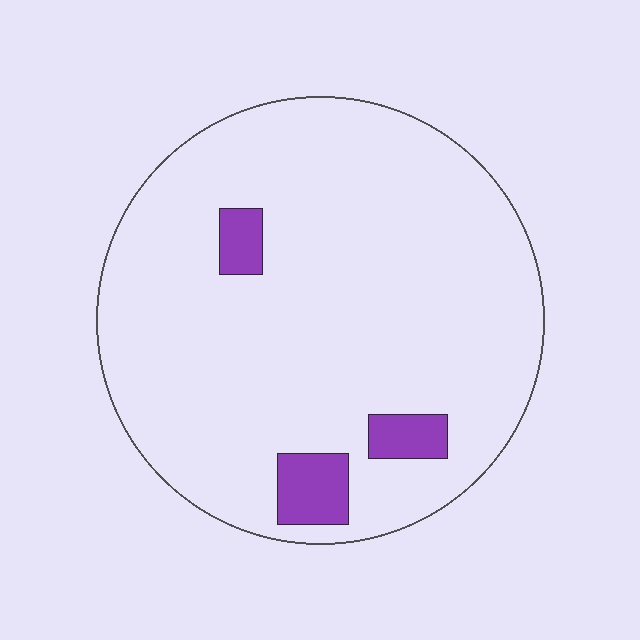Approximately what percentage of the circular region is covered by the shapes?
Approximately 5%.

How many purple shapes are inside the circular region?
3.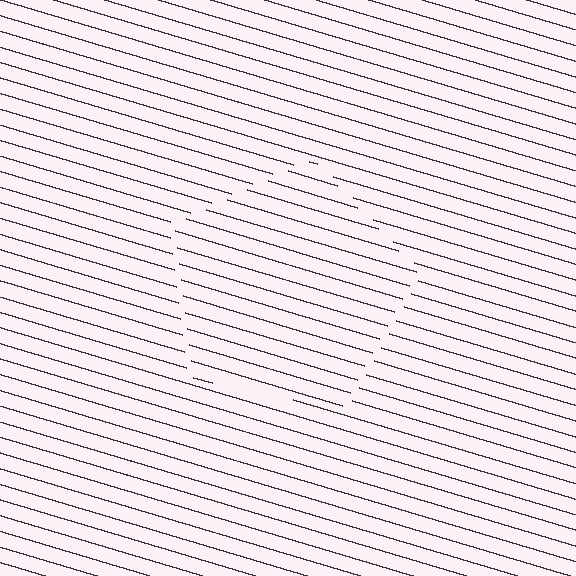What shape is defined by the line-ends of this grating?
An illusory pentagon. The interior of the shape contains the same grating, shifted by half a period — the contour is defined by the phase discontinuity where line-ends from the inner and outer gratings abut.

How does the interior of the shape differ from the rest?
The interior of the shape contains the same grating, shifted by half a period — the contour is defined by the phase discontinuity where line-ends from the inner and outer gratings abut.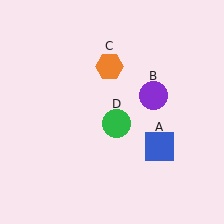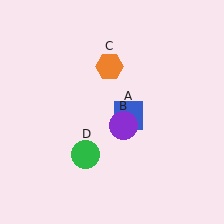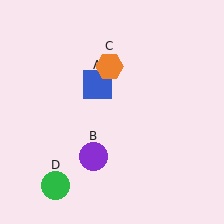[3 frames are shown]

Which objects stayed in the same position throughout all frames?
Orange hexagon (object C) remained stationary.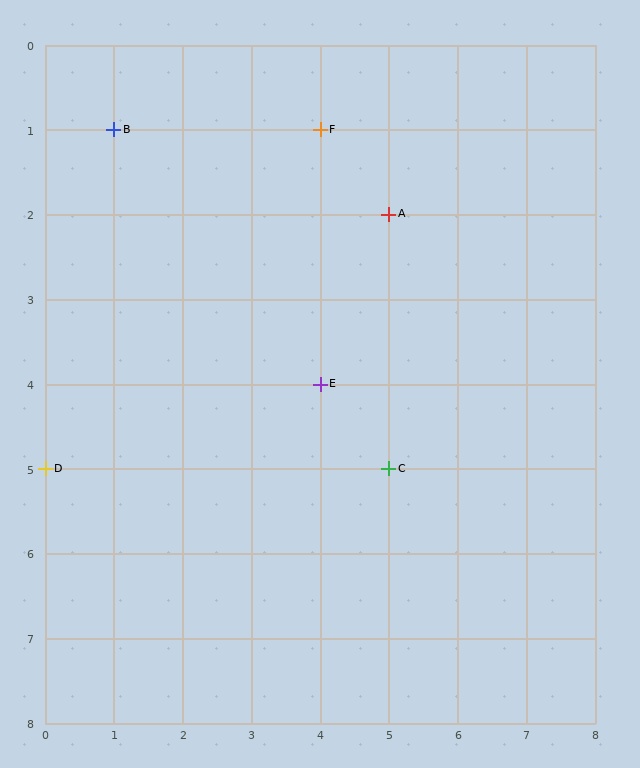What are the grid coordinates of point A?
Point A is at grid coordinates (5, 2).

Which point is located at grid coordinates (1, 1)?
Point B is at (1, 1).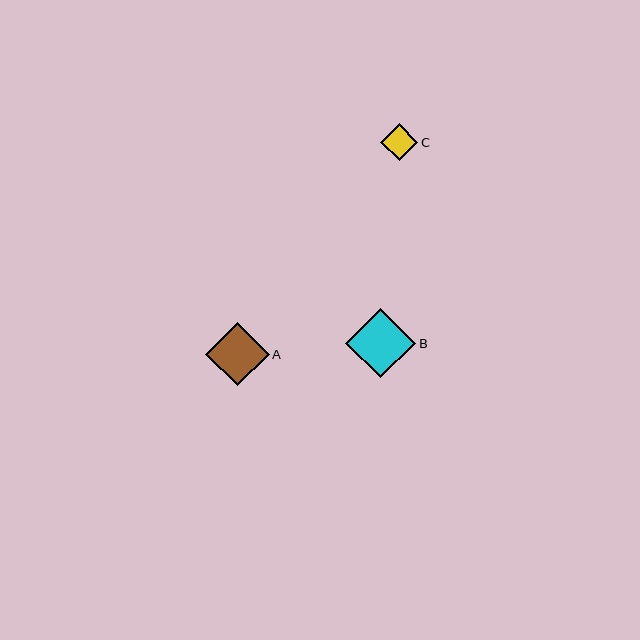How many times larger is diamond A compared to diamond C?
Diamond A is approximately 1.7 times the size of diamond C.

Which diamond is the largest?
Diamond B is the largest with a size of approximately 70 pixels.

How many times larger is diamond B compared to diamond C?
Diamond B is approximately 1.9 times the size of diamond C.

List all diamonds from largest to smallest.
From largest to smallest: B, A, C.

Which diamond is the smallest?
Diamond C is the smallest with a size of approximately 37 pixels.